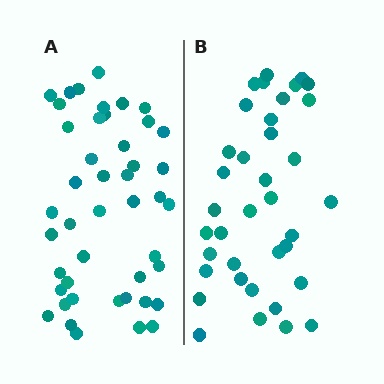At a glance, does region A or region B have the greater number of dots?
Region A (the left region) has more dots.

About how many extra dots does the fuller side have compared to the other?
Region A has roughly 8 or so more dots than region B.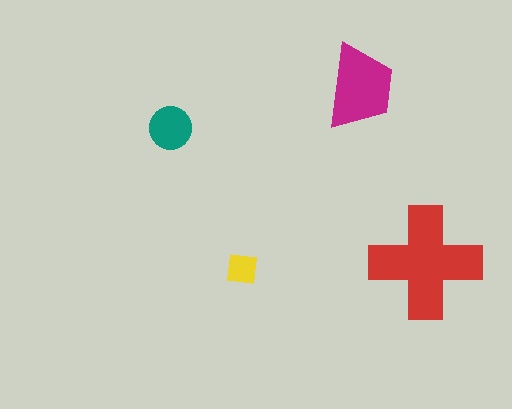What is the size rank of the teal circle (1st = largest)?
3rd.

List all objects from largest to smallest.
The red cross, the magenta trapezoid, the teal circle, the yellow square.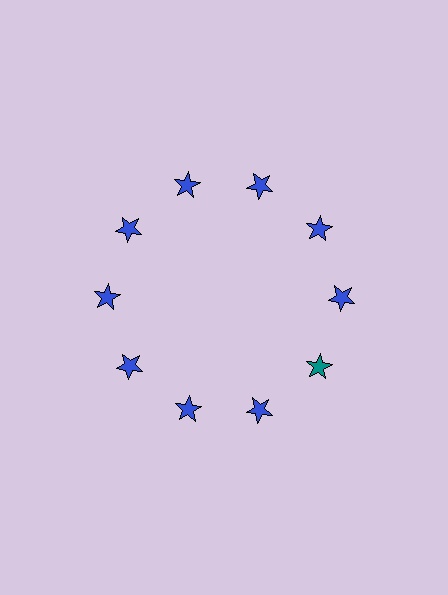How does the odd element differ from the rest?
It has a different color: teal instead of blue.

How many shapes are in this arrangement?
There are 10 shapes arranged in a ring pattern.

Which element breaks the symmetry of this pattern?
The teal star at roughly the 4 o'clock position breaks the symmetry. All other shapes are blue stars.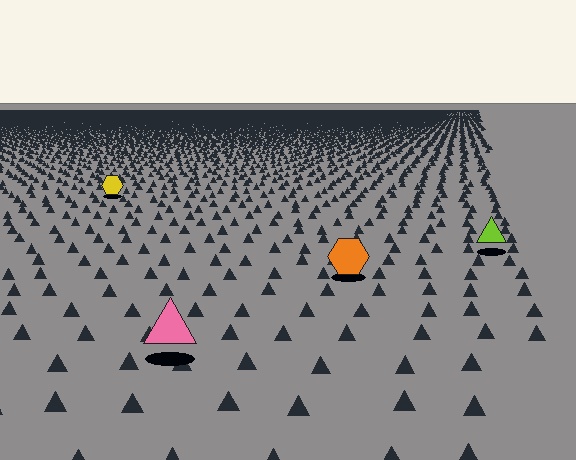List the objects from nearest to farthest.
From nearest to farthest: the pink triangle, the orange hexagon, the lime triangle, the yellow hexagon.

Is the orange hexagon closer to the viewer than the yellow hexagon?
Yes. The orange hexagon is closer — you can tell from the texture gradient: the ground texture is coarser near it.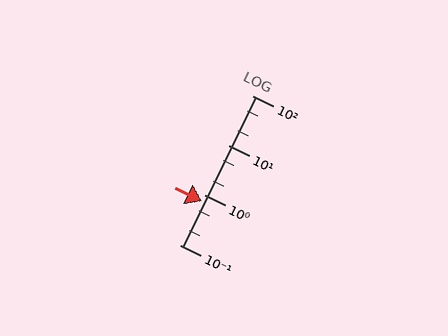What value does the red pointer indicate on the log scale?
The pointer indicates approximately 0.75.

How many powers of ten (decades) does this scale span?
The scale spans 3 decades, from 0.1 to 100.